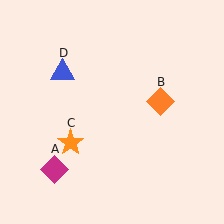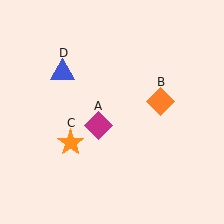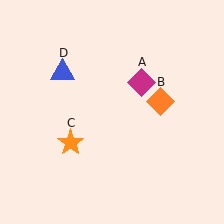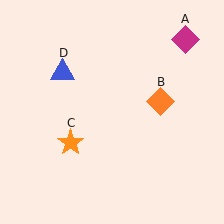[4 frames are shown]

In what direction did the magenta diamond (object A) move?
The magenta diamond (object A) moved up and to the right.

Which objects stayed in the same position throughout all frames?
Orange diamond (object B) and orange star (object C) and blue triangle (object D) remained stationary.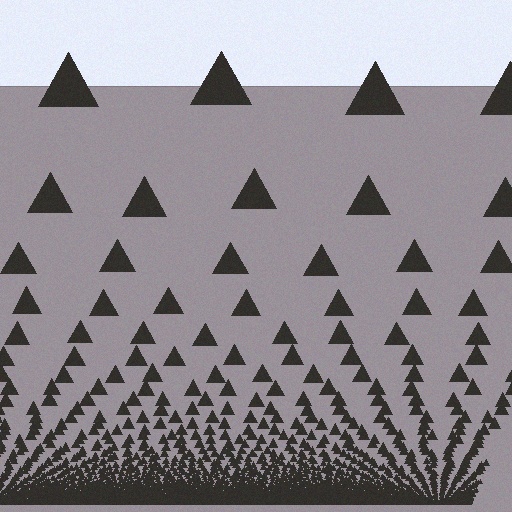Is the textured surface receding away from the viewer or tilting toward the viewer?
The surface appears to tilt toward the viewer. Texture elements get larger and sparser toward the top.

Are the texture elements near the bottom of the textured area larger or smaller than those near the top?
Smaller. The gradient is inverted — elements near the bottom are smaller and denser.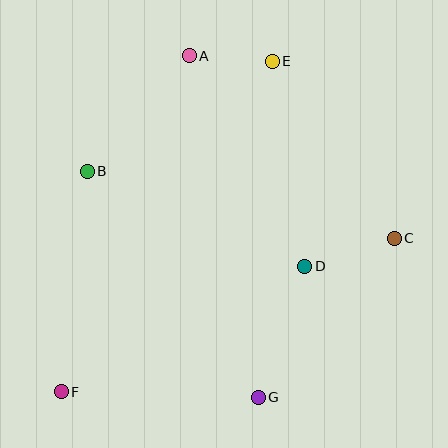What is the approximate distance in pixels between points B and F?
The distance between B and F is approximately 222 pixels.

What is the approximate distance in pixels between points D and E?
The distance between D and E is approximately 207 pixels.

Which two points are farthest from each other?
Points E and F are farthest from each other.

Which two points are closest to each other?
Points A and E are closest to each other.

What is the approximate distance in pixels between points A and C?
The distance between A and C is approximately 274 pixels.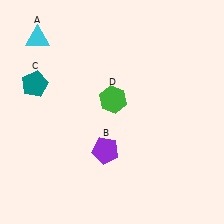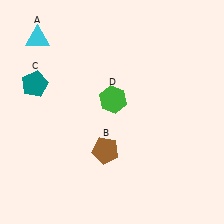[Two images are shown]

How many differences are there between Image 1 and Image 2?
There is 1 difference between the two images.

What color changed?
The pentagon (B) changed from purple in Image 1 to brown in Image 2.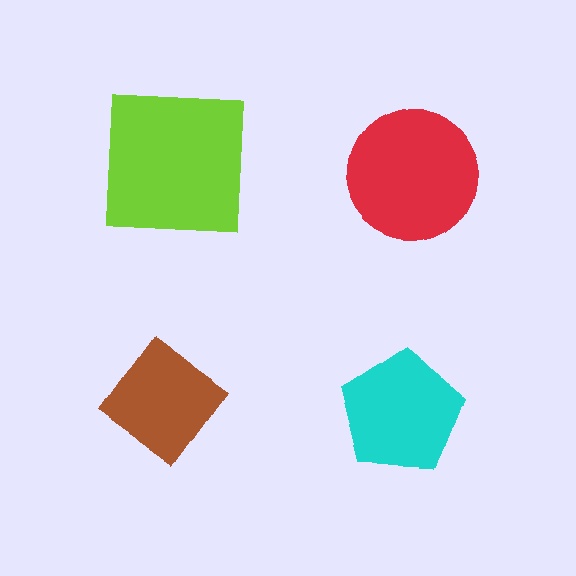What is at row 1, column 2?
A red circle.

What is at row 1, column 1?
A lime square.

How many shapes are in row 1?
2 shapes.